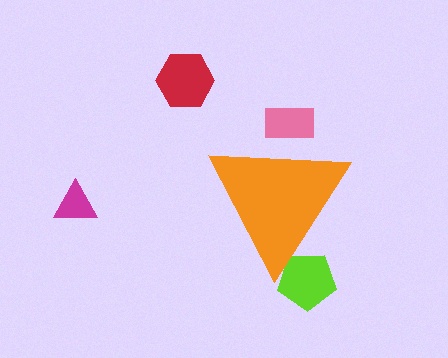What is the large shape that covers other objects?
An orange triangle.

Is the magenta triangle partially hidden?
No, the magenta triangle is fully visible.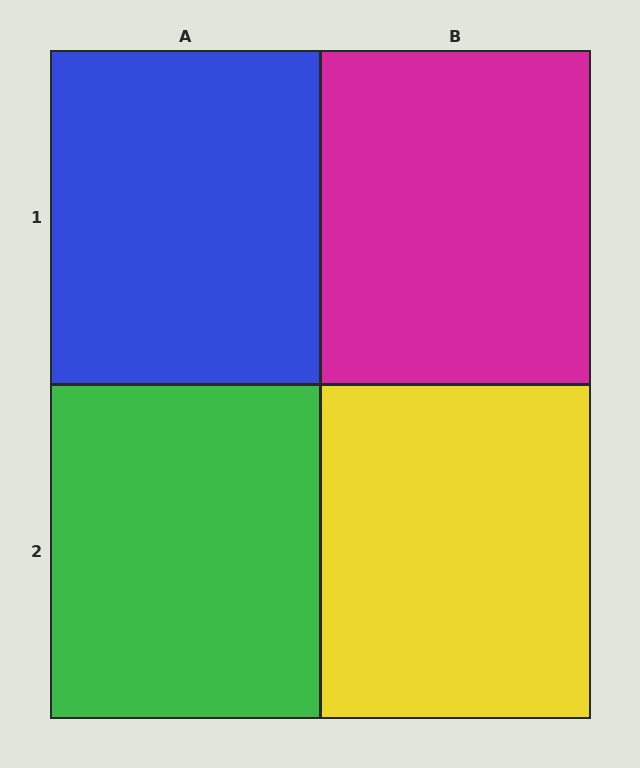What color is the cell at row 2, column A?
Green.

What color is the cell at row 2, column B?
Yellow.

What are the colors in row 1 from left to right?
Blue, magenta.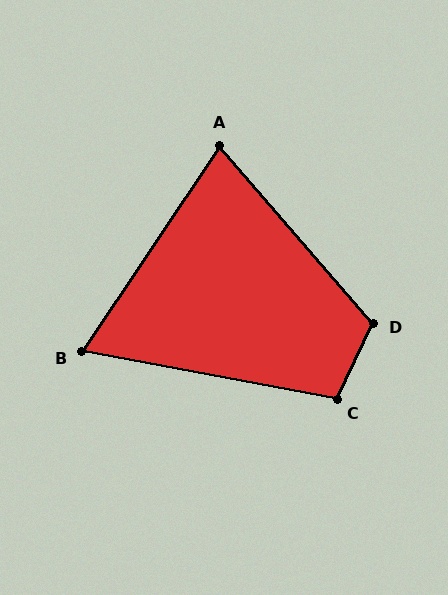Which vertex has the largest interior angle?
D, at approximately 113 degrees.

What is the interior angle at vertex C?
Approximately 105 degrees (obtuse).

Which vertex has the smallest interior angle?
B, at approximately 67 degrees.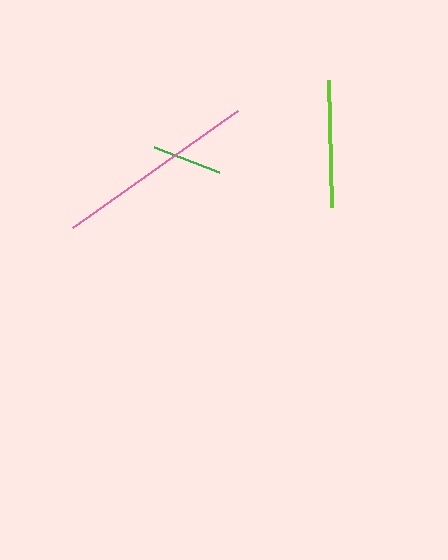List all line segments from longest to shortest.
From longest to shortest: pink, lime, green.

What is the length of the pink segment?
The pink segment is approximately 203 pixels long.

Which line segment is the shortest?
The green line is the shortest at approximately 69 pixels.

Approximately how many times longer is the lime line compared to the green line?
The lime line is approximately 1.8 times the length of the green line.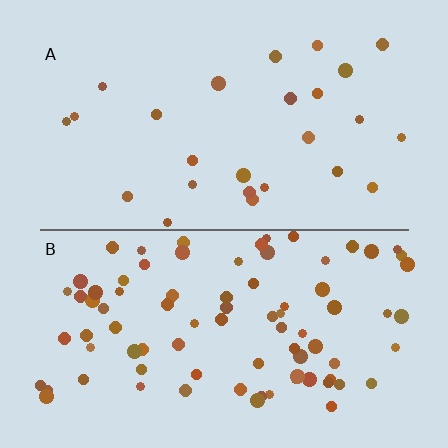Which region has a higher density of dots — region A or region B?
B (the bottom).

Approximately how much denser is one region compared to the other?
Approximately 3.3× — region B over region A.